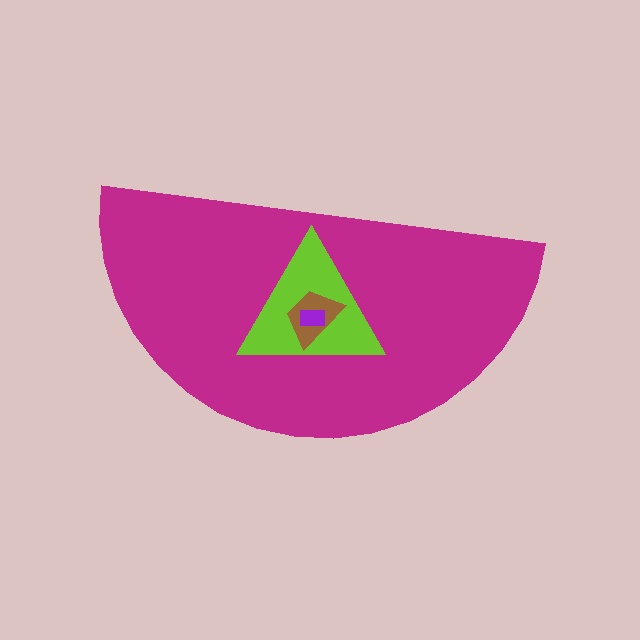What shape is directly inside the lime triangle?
The brown trapezoid.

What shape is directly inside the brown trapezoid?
The purple rectangle.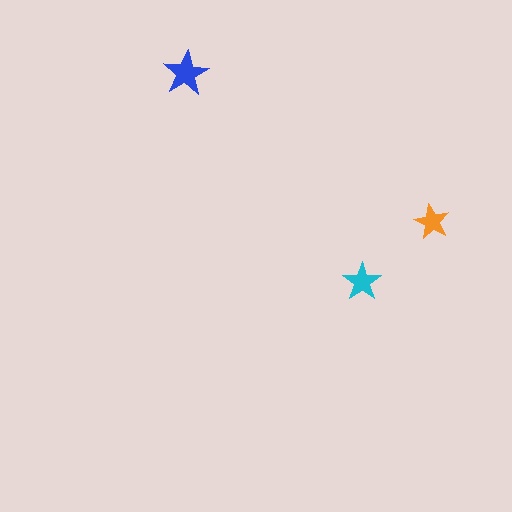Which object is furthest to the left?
The blue star is leftmost.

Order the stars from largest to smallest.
the blue one, the cyan one, the orange one.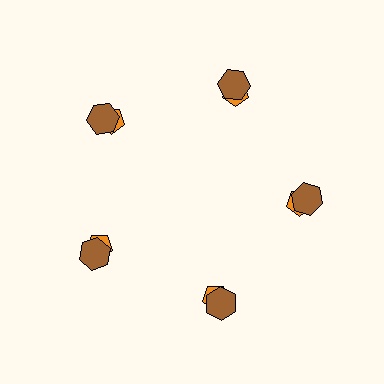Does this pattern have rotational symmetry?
Yes, this pattern has 5-fold rotational symmetry. It looks the same after rotating 72 degrees around the center.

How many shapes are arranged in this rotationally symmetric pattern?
There are 10 shapes, arranged in 5 groups of 2.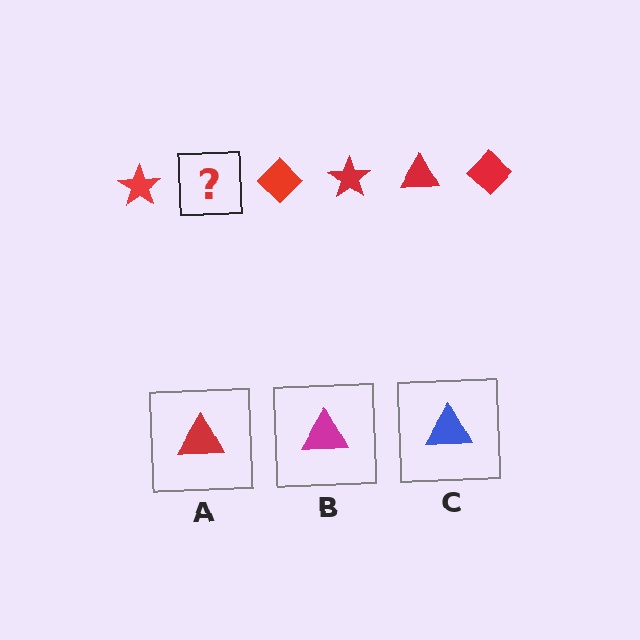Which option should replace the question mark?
Option A.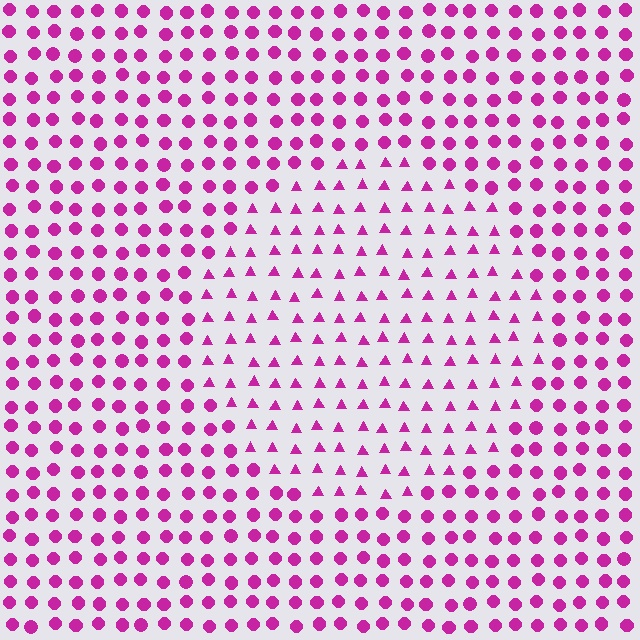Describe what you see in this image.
The image is filled with small magenta elements arranged in a uniform grid. A circle-shaped region contains triangles, while the surrounding area contains circles. The boundary is defined purely by the change in element shape.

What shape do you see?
I see a circle.